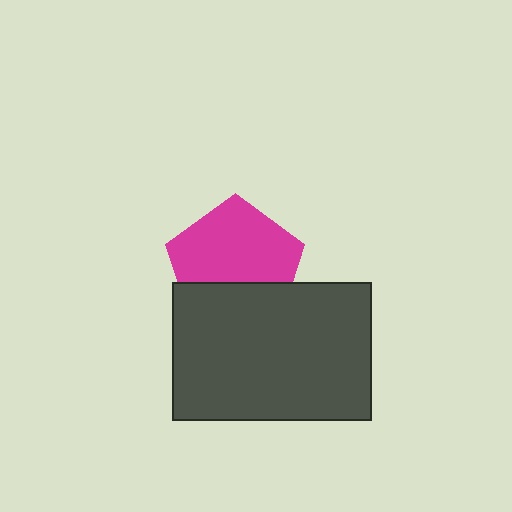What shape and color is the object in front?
The object in front is a dark gray rectangle.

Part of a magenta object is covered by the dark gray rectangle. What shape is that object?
It is a pentagon.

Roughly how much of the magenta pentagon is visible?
About half of it is visible (roughly 64%).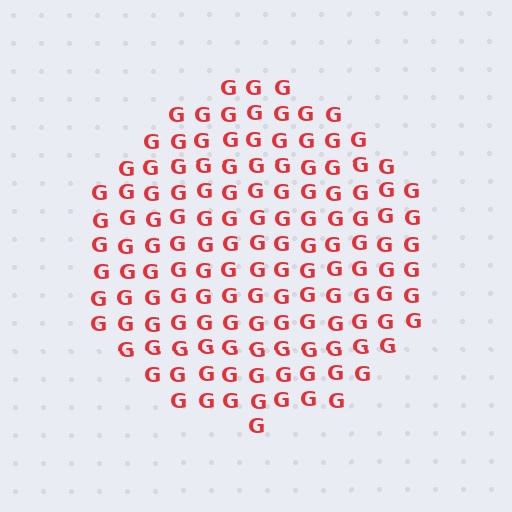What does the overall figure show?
The overall figure shows a circle.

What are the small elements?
The small elements are letter G's.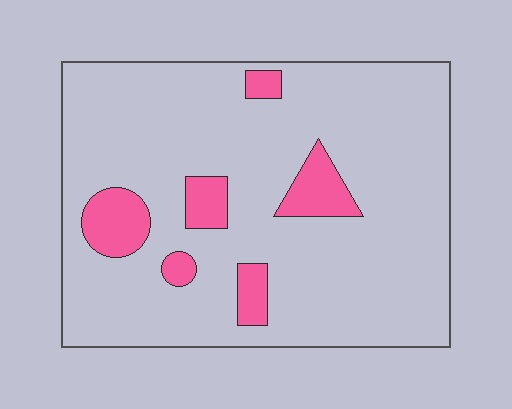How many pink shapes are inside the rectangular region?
6.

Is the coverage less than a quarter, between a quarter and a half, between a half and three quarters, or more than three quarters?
Less than a quarter.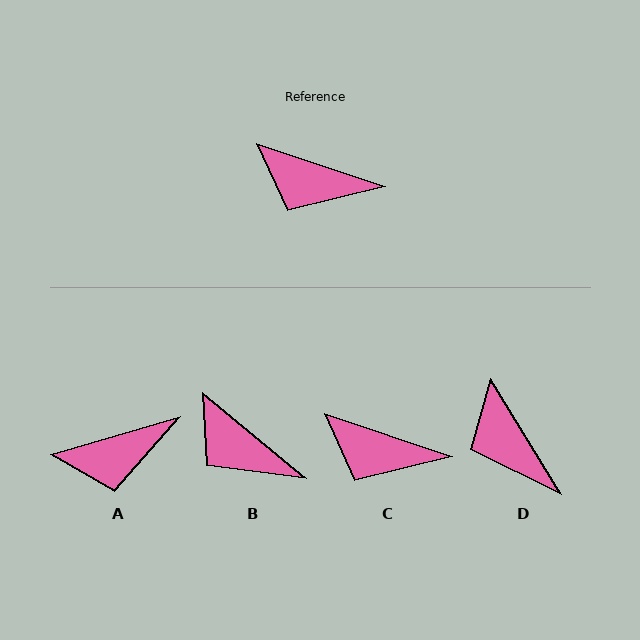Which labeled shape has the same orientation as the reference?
C.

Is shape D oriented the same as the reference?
No, it is off by about 40 degrees.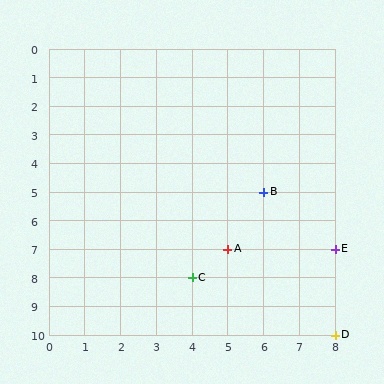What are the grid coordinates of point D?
Point D is at grid coordinates (8, 10).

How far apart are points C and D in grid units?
Points C and D are 4 columns and 2 rows apart (about 4.5 grid units diagonally).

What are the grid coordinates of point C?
Point C is at grid coordinates (4, 8).